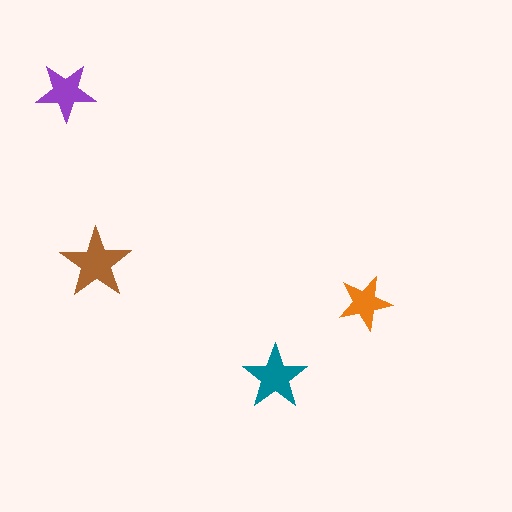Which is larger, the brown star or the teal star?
The brown one.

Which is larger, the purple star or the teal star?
The teal one.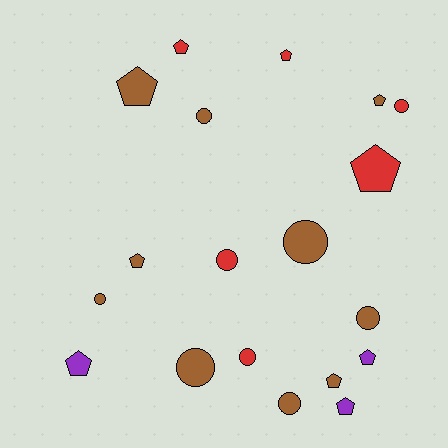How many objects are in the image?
There are 19 objects.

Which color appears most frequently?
Brown, with 10 objects.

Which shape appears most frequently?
Pentagon, with 10 objects.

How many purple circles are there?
There are no purple circles.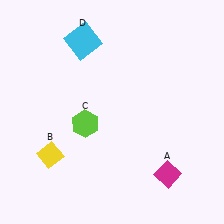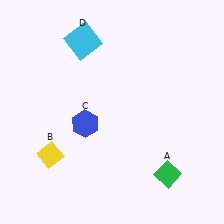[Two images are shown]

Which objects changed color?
A changed from magenta to green. C changed from lime to blue.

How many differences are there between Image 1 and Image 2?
There are 2 differences between the two images.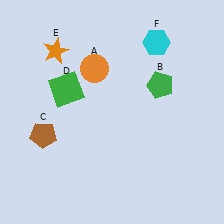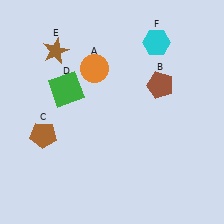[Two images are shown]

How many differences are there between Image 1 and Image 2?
There are 2 differences between the two images.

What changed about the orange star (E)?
In Image 1, E is orange. In Image 2, it changed to brown.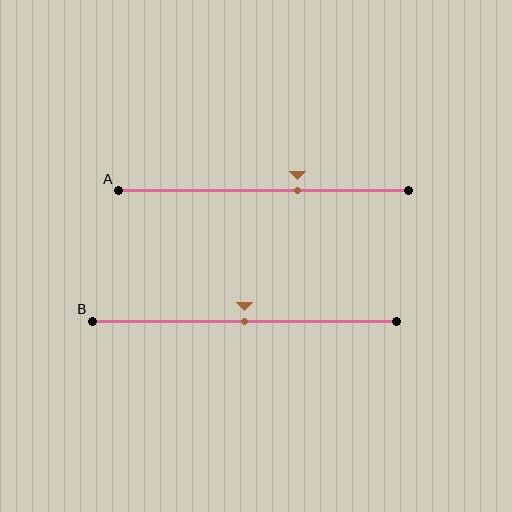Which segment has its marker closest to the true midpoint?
Segment B has its marker closest to the true midpoint.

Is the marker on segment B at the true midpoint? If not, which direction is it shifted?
Yes, the marker on segment B is at the true midpoint.